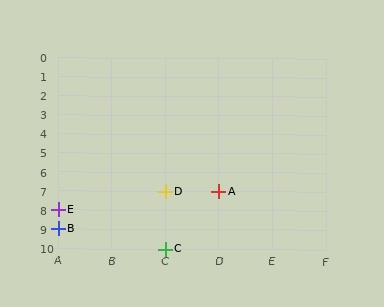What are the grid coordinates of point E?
Point E is at grid coordinates (A, 8).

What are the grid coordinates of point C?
Point C is at grid coordinates (C, 10).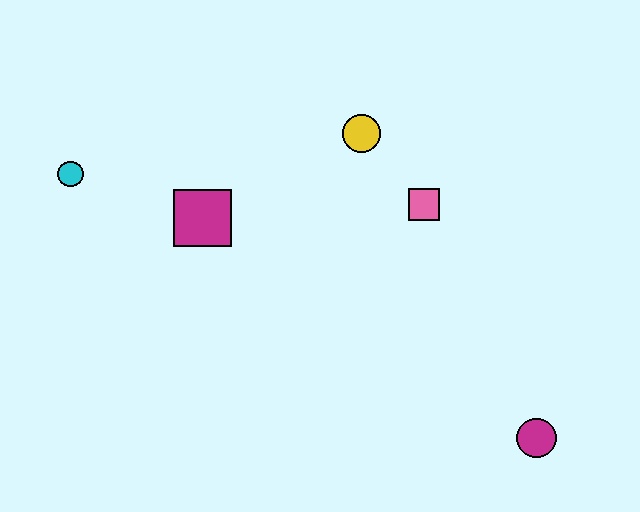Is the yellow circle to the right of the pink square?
No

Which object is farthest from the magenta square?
The magenta circle is farthest from the magenta square.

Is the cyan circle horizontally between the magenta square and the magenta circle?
No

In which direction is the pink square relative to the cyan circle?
The pink square is to the right of the cyan circle.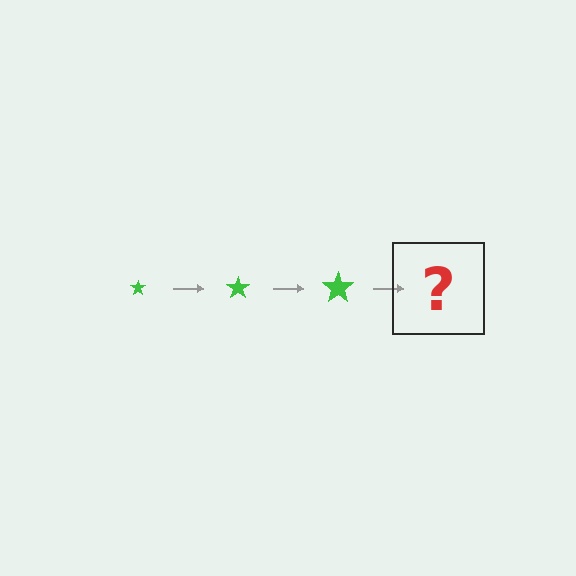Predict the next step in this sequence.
The next step is a green star, larger than the previous one.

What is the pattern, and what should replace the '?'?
The pattern is that the star gets progressively larger each step. The '?' should be a green star, larger than the previous one.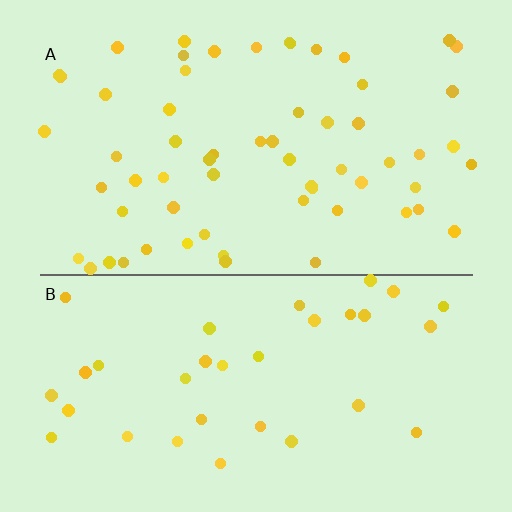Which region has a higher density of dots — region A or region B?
A (the top).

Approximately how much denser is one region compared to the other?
Approximately 1.8× — region A over region B.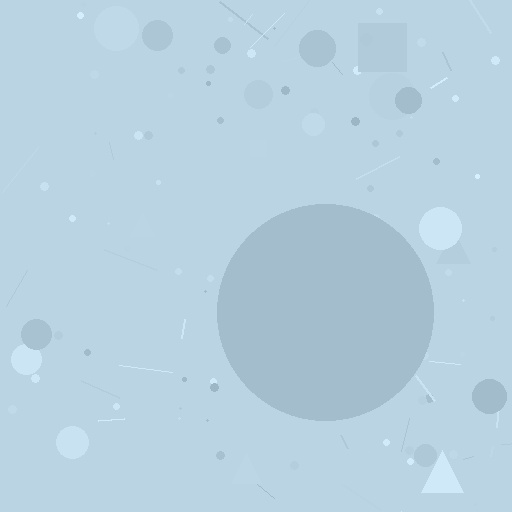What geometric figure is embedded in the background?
A circle is embedded in the background.